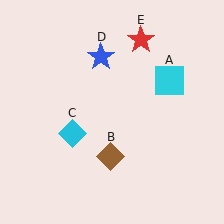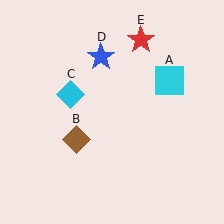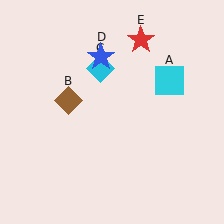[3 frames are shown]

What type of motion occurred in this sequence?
The brown diamond (object B), cyan diamond (object C) rotated clockwise around the center of the scene.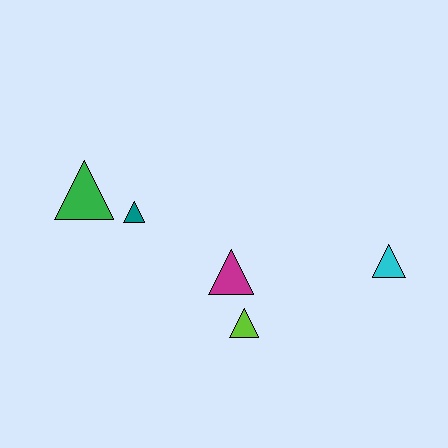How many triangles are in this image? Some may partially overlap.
There are 5 triangles.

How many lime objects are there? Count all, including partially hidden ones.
There is 1 lime object.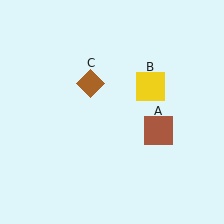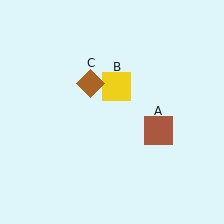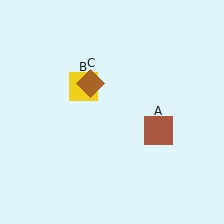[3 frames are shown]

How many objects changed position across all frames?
1 object changed position: yellow square (object B).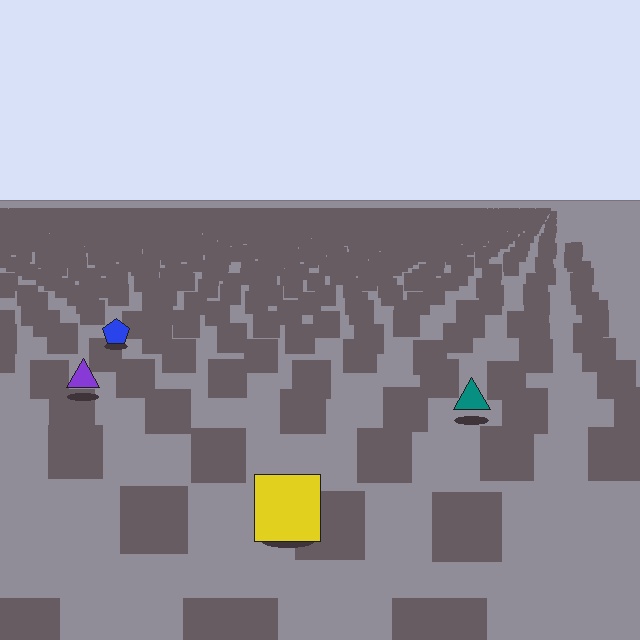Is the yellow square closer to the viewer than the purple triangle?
Yes. The yellow square is closer — you can tell from the texture gradient: the ground texture is coarser near it.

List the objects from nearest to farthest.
From nearest to farthest: the yellow square, the teal triangle, the purple triangle, the blue pentagon.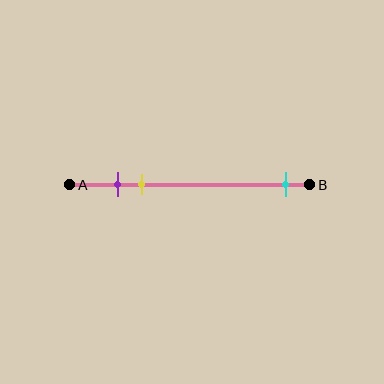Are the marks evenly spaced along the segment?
No, the marks are not evenly spaced.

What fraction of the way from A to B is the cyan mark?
The cyan mark is approximately 90% (0.9) of the way from A to B.